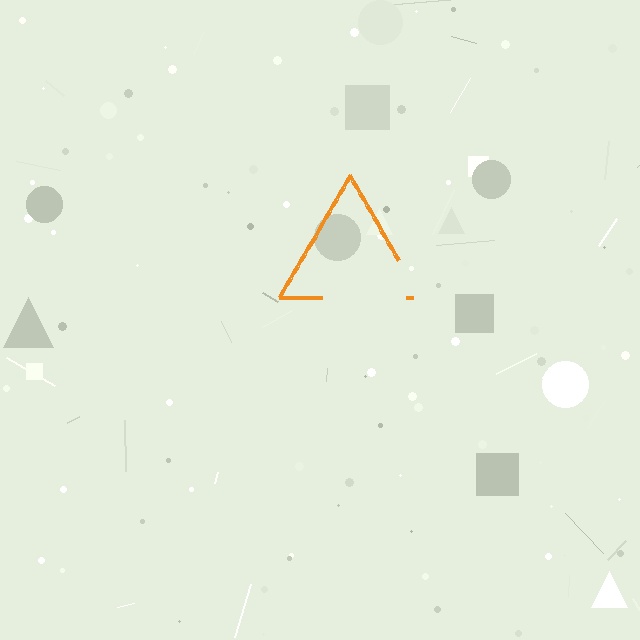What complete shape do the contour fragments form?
The contour fragments form a triangle.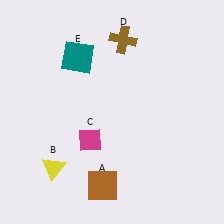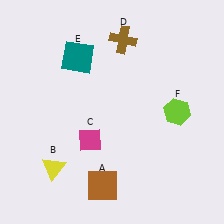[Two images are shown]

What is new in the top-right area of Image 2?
A lime hexagon (F) was added in the top-right area of Image 2.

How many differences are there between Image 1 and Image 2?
There is 1 difference between the two images.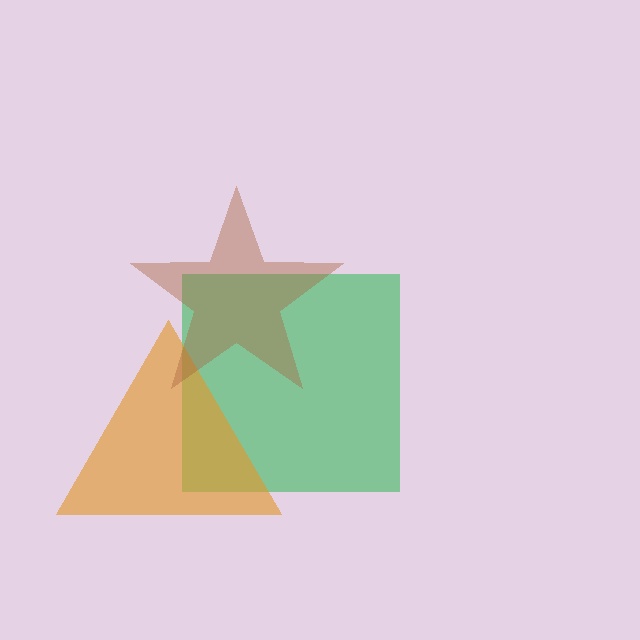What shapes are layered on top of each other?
The layered shapes are: a green square, an orange triangle, a brown star.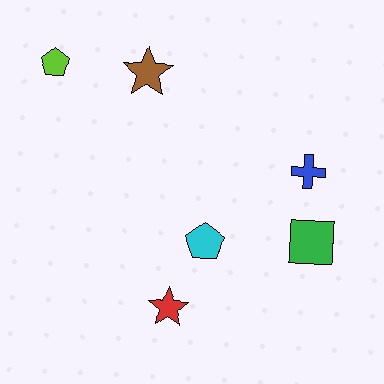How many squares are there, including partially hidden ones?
There is 1 square.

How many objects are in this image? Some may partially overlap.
There are 6 objects.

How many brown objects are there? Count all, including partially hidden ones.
There is 1 brown object.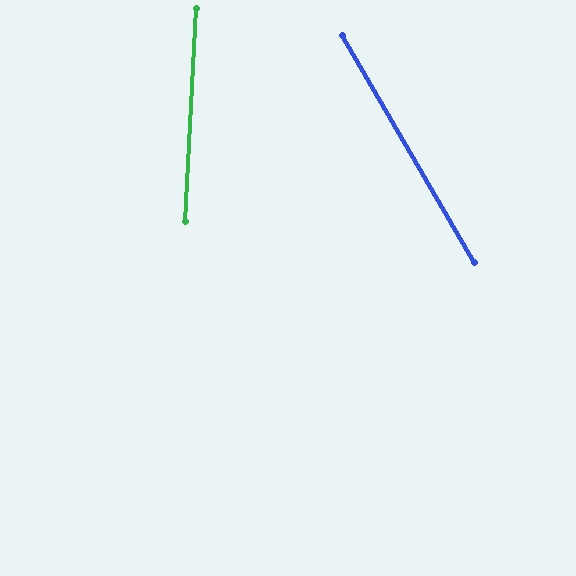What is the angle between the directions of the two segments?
Approximately 33 degrees.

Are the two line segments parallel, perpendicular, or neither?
Neither parallel nor perpendicular — they differ by about 33°.